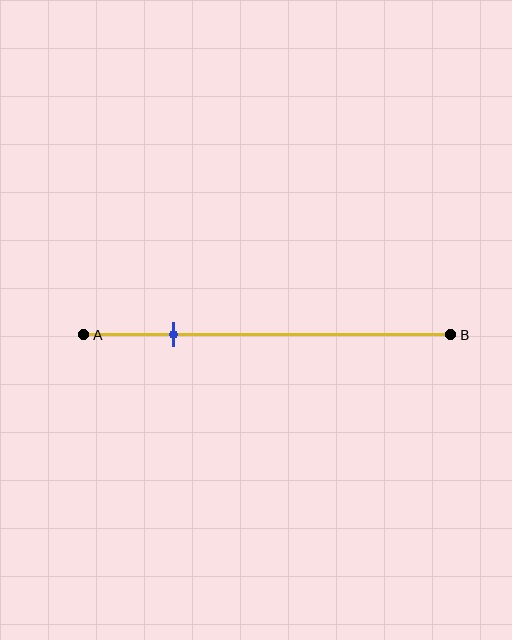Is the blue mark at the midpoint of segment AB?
No, the mark is at about 25% from A, not at the 50% midpoint.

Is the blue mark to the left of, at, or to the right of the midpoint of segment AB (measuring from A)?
The blue mark is to the left of the midpoint of segment AB.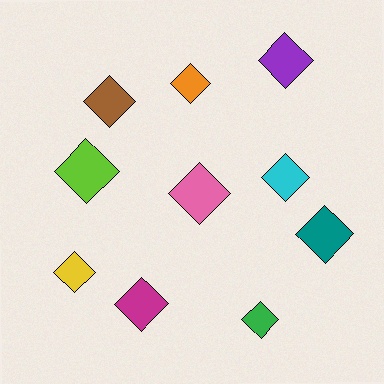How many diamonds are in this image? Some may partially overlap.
There are 10 diamonds.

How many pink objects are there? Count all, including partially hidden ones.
There is 1 pink object.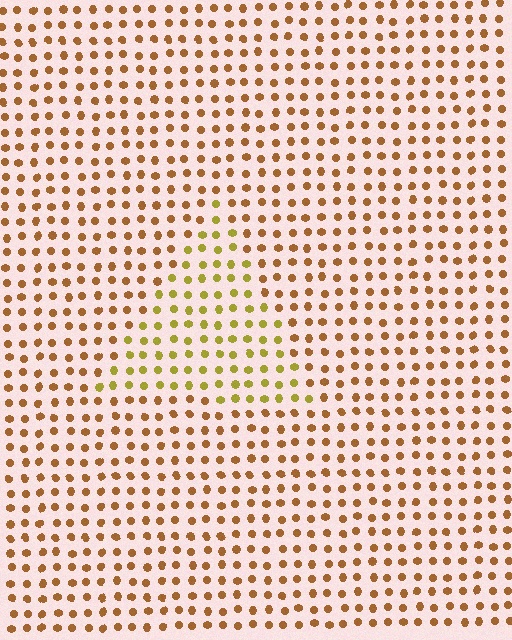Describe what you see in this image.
The image is filled with small brown elements in a uniform arrangement. A triangle-shaped region is visible where the elements are tinted to a slightly different hue, forming a subtle color boundary.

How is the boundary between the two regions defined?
The boundary is defined purely by a slight shift in hue (about 32 degrees). Spacing, size, and orientation are identical on both sides.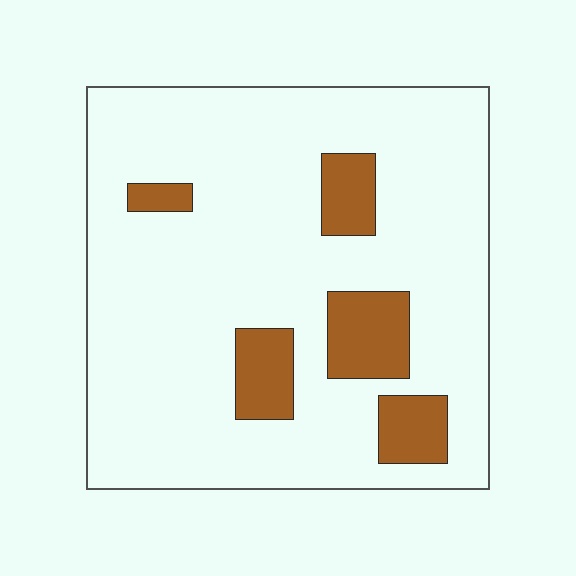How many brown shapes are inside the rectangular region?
5.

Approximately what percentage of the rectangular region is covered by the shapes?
Approximately 15%.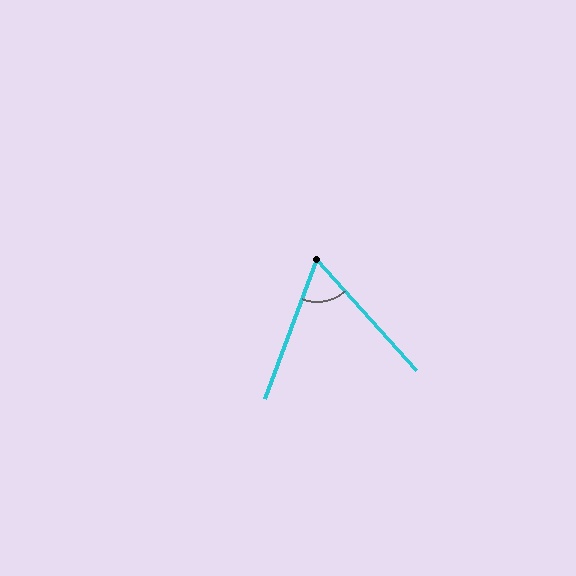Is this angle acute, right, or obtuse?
It is acute.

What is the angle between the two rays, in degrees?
Approximately 62 degrees.